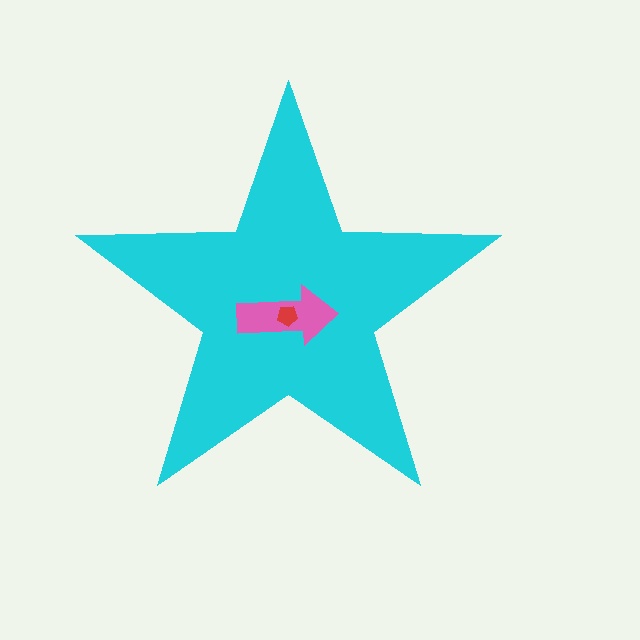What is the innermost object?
The red pentagon.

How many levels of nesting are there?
3.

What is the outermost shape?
The cyan star.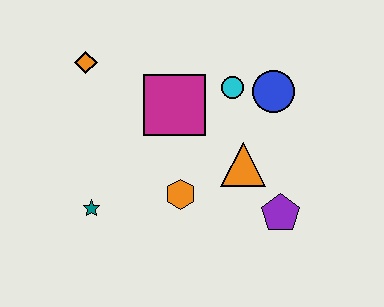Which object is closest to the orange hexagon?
The orange triangle is closest to the orange hexagon.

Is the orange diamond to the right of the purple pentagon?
No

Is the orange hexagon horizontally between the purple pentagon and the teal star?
Yes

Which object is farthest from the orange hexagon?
The orange diamond is farthest from the orange hexagon.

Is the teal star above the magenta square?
No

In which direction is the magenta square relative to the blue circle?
The magenta square is to the left of the blue circle.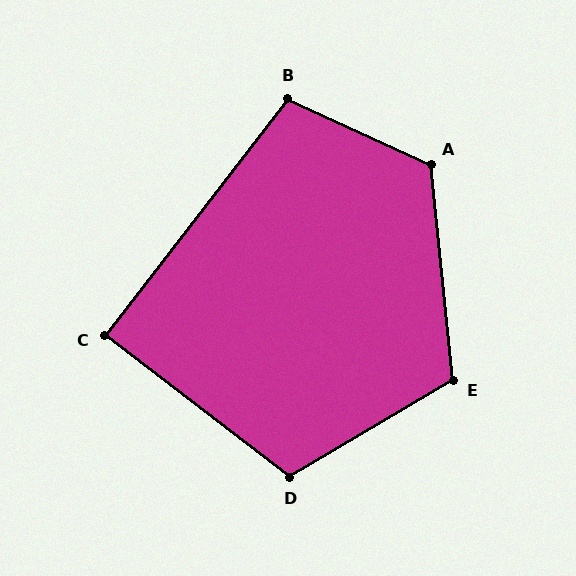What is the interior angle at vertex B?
Approximately 103 degrees (obtuse).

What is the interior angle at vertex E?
Approximately 115 degrees (obtuse).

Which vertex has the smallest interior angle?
C, at approximately 90 degrees.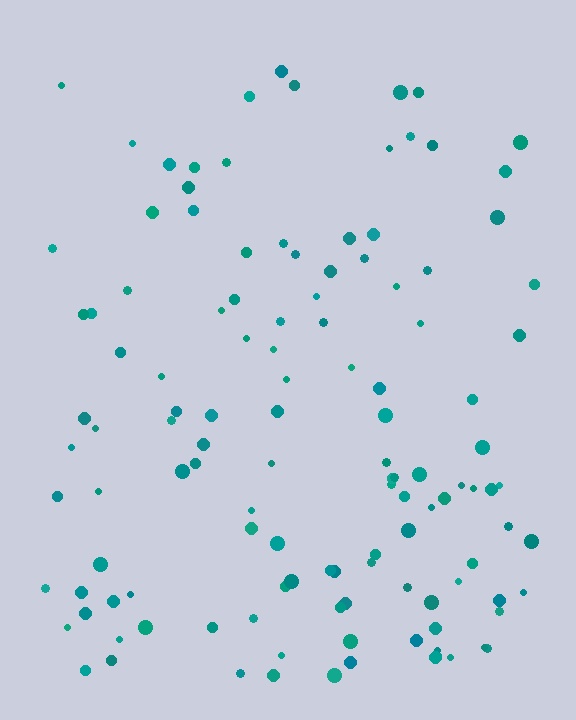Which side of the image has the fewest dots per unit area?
The top.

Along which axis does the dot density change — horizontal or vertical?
Vertical.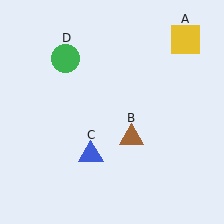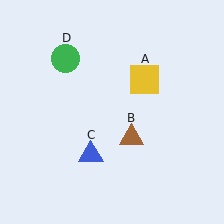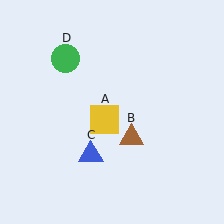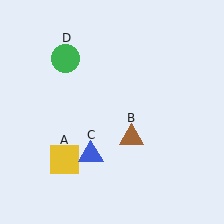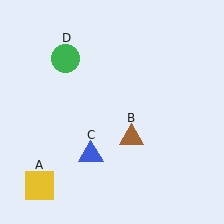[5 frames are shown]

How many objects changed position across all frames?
1 object changed position: yellow square (object A).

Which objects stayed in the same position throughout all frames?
Brown triangle (object B) and blue triangle (object C) and green circle (object D) remained stationary.